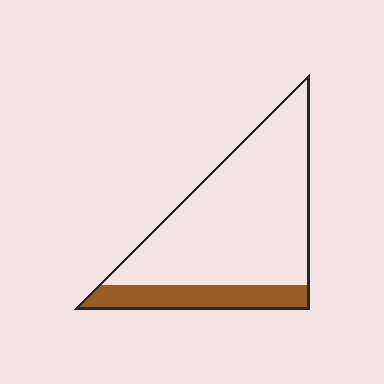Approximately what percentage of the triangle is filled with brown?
Approximately 20%.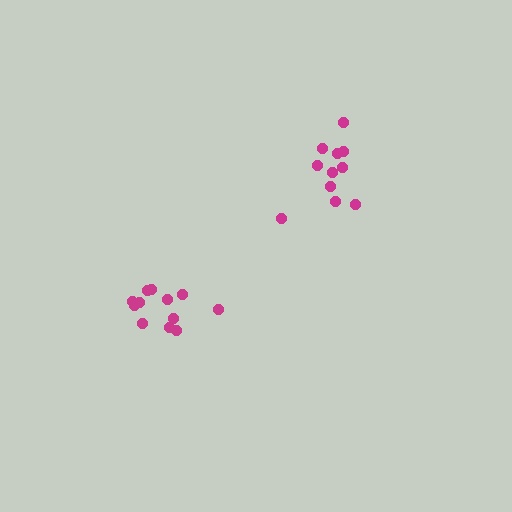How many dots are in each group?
Group 1: 12 dots, Group 2: 11 dots (23 total).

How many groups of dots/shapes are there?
There are 2 groups.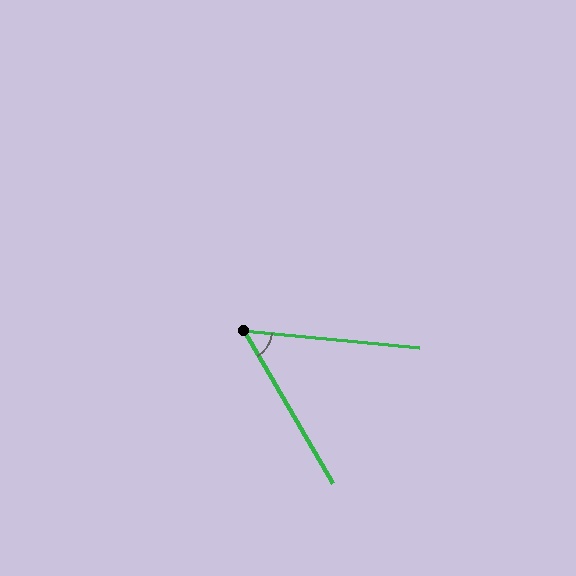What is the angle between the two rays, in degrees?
Approximately 54 degrees.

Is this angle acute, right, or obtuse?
It is acute.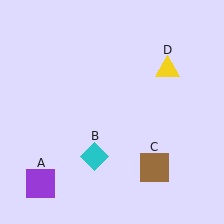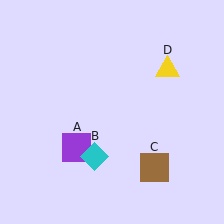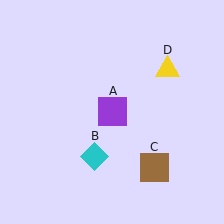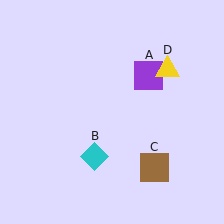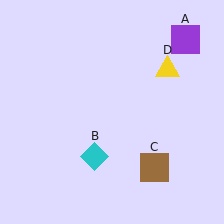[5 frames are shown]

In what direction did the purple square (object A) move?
The purple square (object A) moved up and to the right.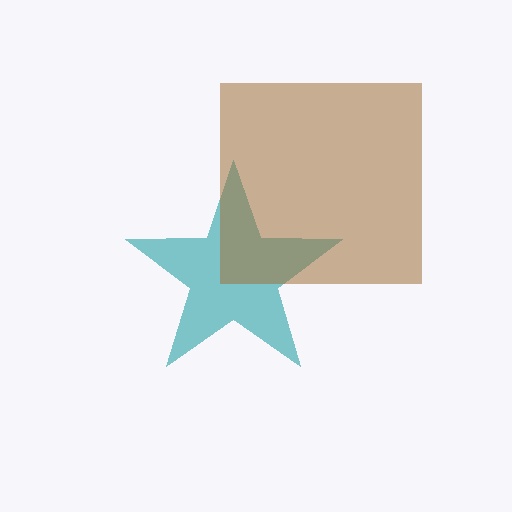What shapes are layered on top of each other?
The layered shapes are: a teal star, a brown square.